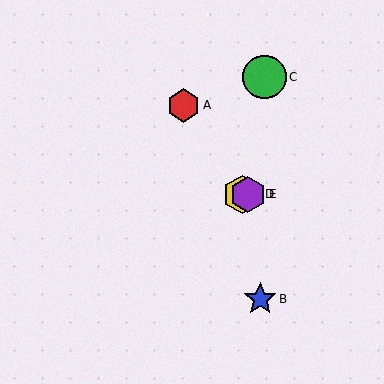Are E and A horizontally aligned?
No, E is at y≈194 and A is at y≈105.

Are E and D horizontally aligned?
Yes, both are at y≈194.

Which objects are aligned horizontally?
Objects D, E are aligned horizontally.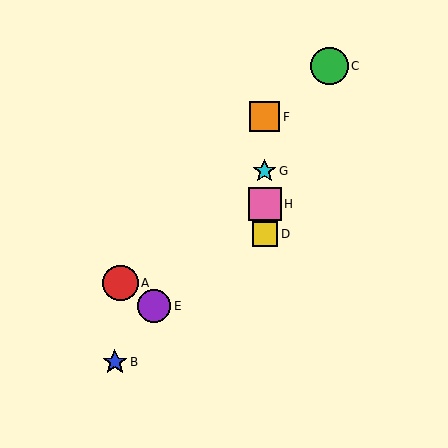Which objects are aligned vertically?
Objects D, F, G, H are aligned vertically.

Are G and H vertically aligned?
Yes, both are at x≈265.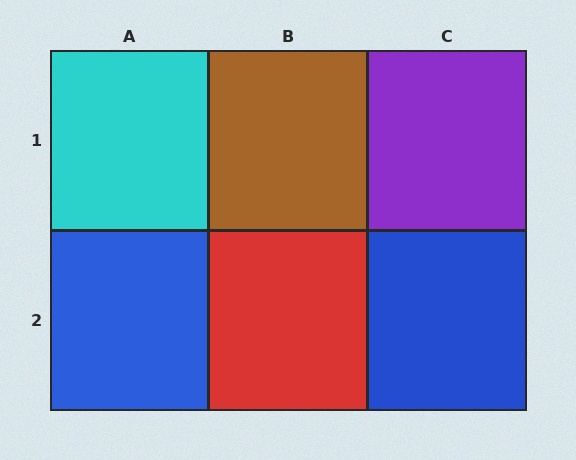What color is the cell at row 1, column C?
Purple.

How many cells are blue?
2 cells are blue.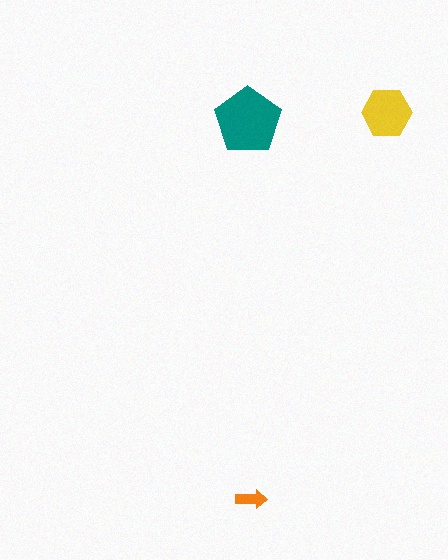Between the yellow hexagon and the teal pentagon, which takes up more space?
The teal pentagon.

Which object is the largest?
The teal pentagon.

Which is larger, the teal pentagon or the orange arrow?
The teal pentagon.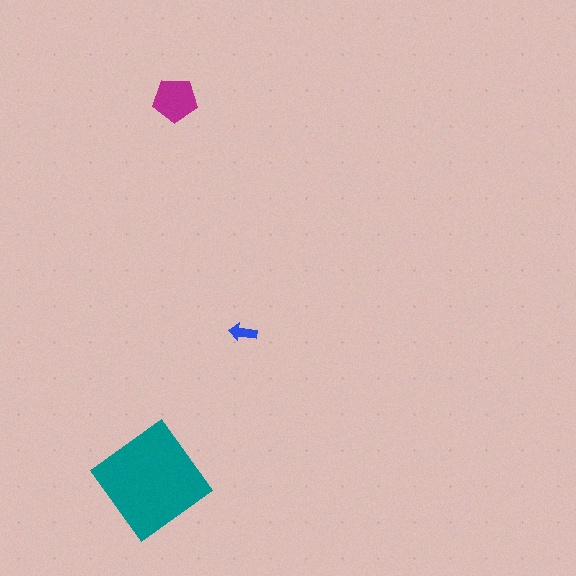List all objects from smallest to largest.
The blue arrow, the magenta pentagon, the teal diamond.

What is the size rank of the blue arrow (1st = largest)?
3rd.